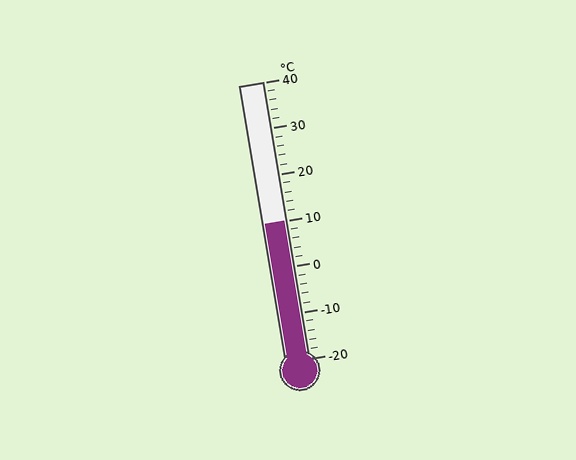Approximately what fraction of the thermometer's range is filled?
The thermometer is filled to approximately 50% of its range.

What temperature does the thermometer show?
The thermometer shows approximately 10°C.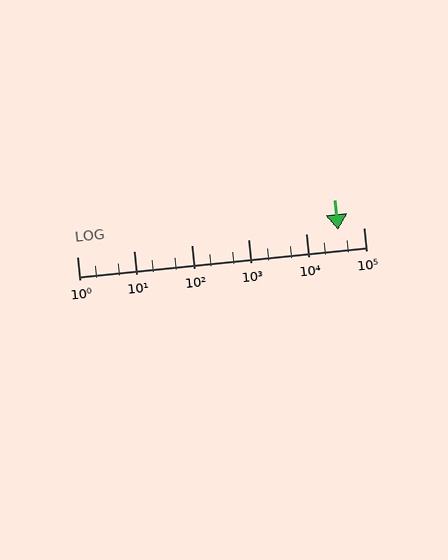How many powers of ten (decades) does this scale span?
The scale spans 5 decades, from 1 to 100000.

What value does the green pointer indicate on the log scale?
The pointer indicates approximately 36000.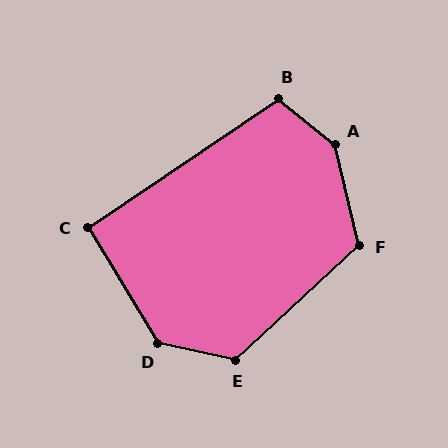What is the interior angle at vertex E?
Approximately 125 degrees (obtuse).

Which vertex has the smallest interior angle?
C, at approximately 93 degrees.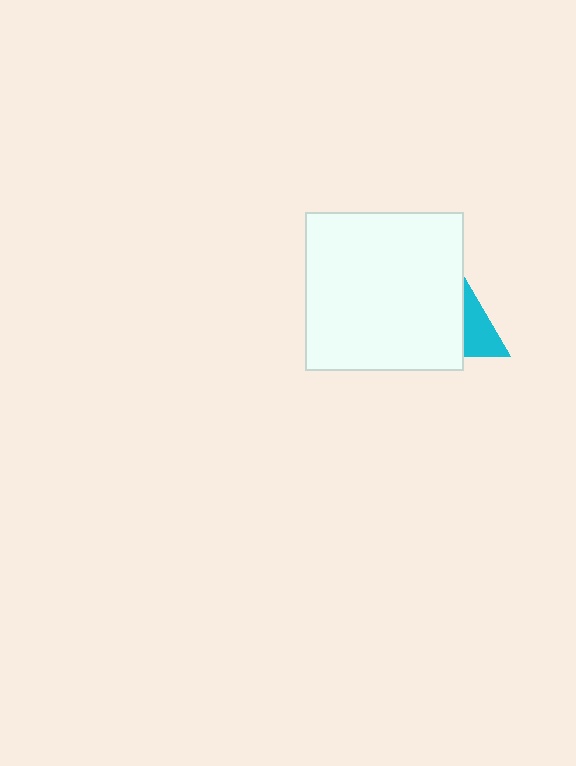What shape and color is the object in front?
The object in front is a white square.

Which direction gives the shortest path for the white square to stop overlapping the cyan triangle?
Moving left gives the shortest separation.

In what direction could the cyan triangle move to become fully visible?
The cyan triangle could move right. That would shift it out from behind the white square entirely.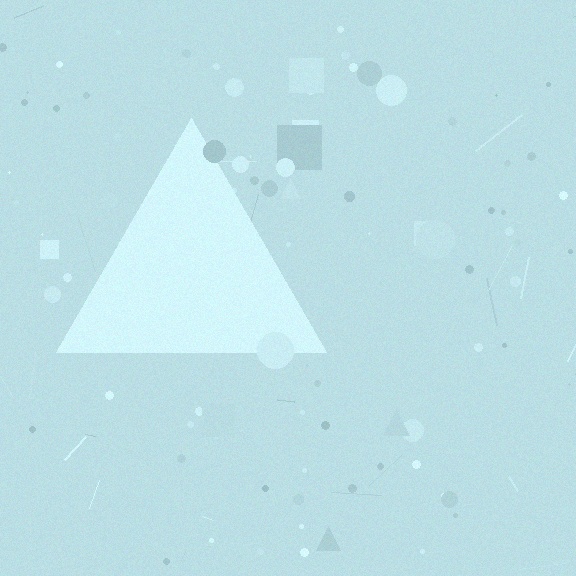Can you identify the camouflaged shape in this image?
The camouflaged shape is a triangle.